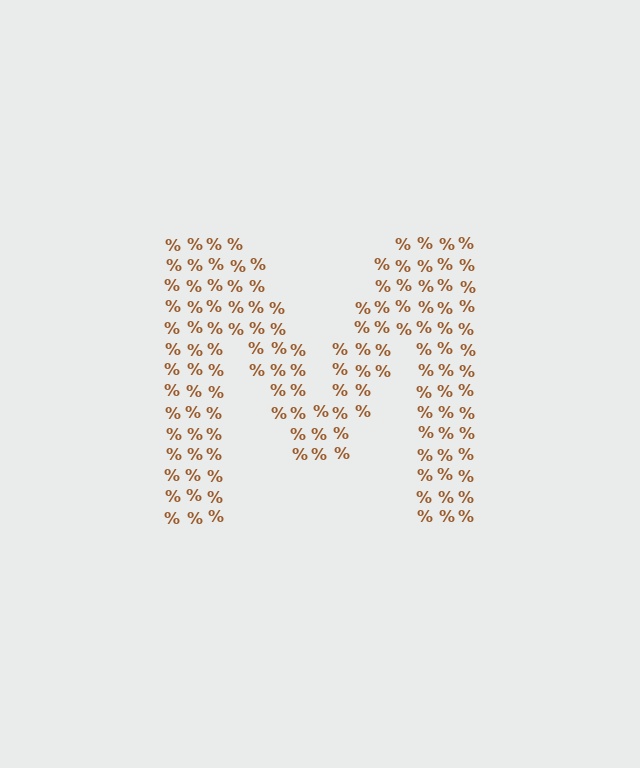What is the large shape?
The large shape is the letter M.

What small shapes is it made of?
It is made of small percent signs.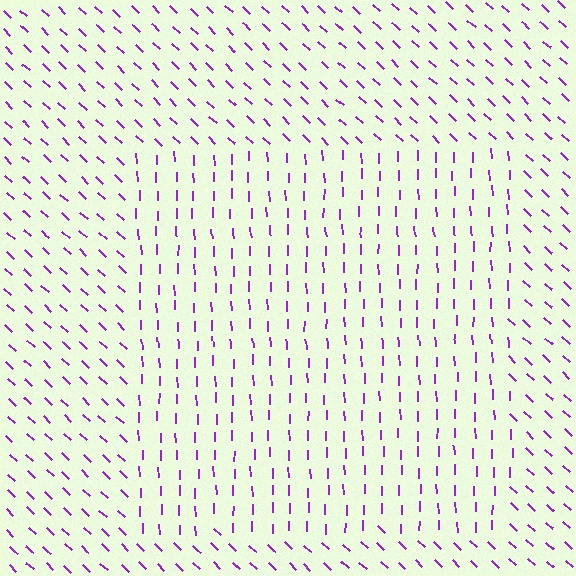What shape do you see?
I see a rectangle.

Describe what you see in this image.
The image is filled with small purple line segments. A rectangle region in the image has lines oriented differently from the surrounding lines, creating a visible texture boundary.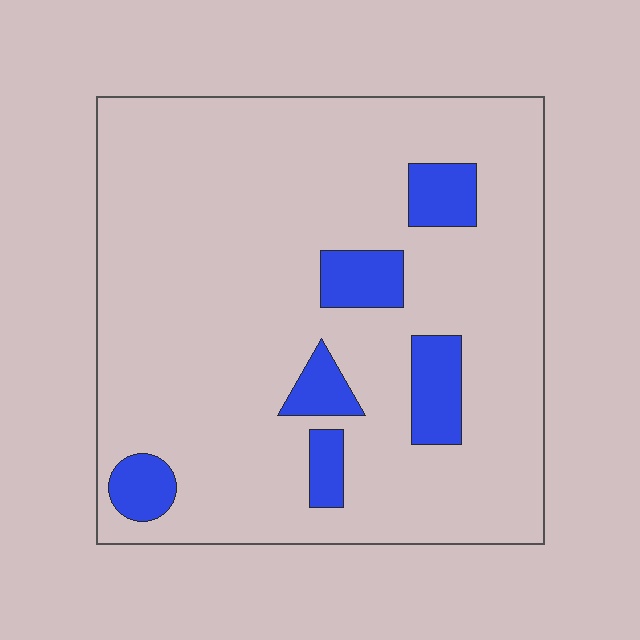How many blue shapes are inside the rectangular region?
6.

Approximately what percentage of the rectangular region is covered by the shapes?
Approximately 10%.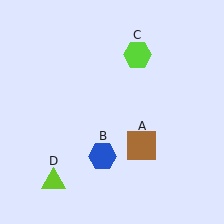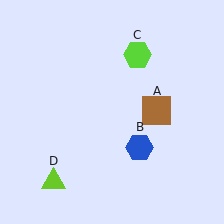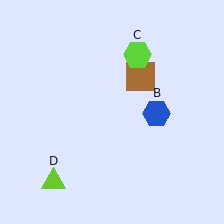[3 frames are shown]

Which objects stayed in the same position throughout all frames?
Lime hexagon (object C) and lime triangle (object D) remained stationary.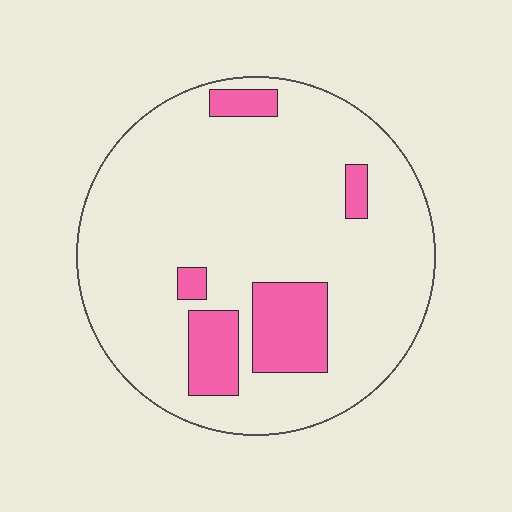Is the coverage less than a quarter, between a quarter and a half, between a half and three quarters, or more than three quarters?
Less than a quarter.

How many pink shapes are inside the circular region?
5.